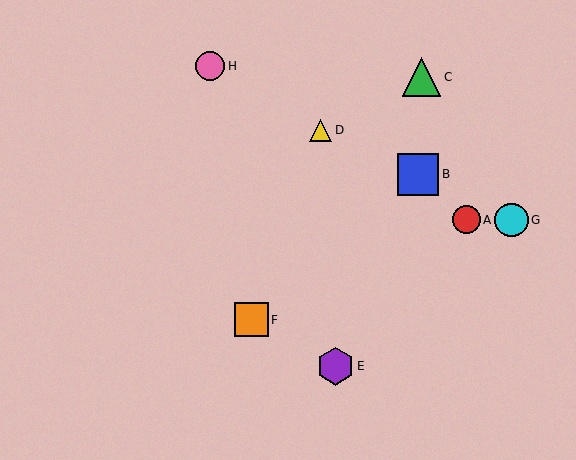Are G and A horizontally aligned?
Yes, both are at y≈220.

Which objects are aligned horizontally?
Objects A, G are aligned horizontally.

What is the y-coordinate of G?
Object G is at y≈220.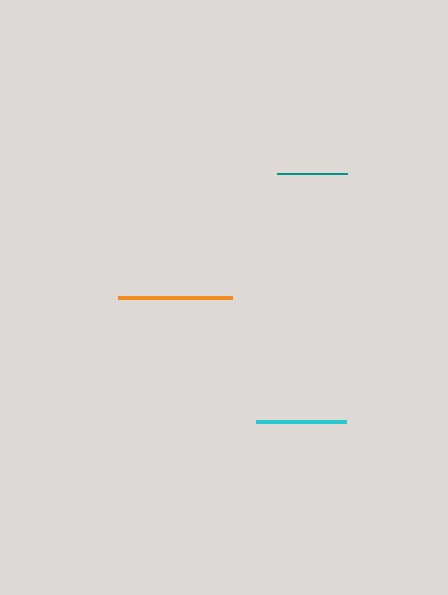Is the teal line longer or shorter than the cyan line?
The cyan line is longer than the teal line.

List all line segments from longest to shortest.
From longest to shortest: orange, cyan, teal.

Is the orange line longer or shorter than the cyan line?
The orange line is longer than the cyan line.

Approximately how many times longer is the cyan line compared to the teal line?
The cyan line is approximately 1.3 times the length of the teal line.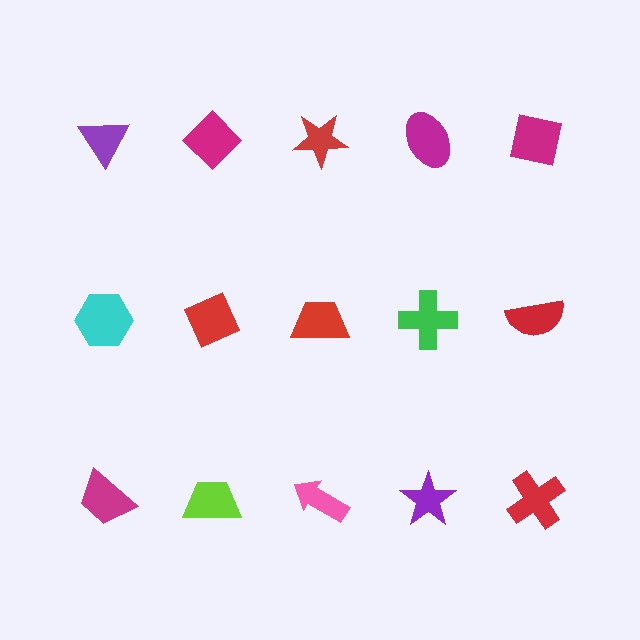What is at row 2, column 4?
A green cross.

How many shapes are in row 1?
5 shapes.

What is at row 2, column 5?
A red semicircle.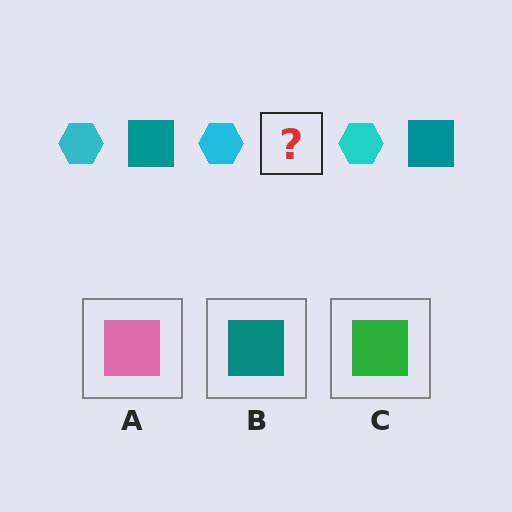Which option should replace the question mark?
Option B.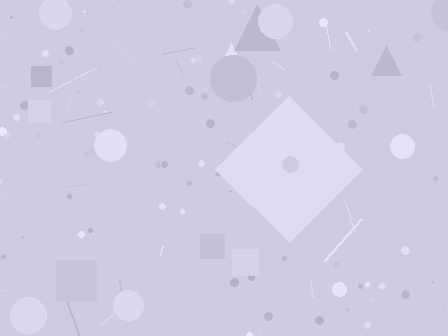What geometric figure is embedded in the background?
A diamond is embedded in the background.